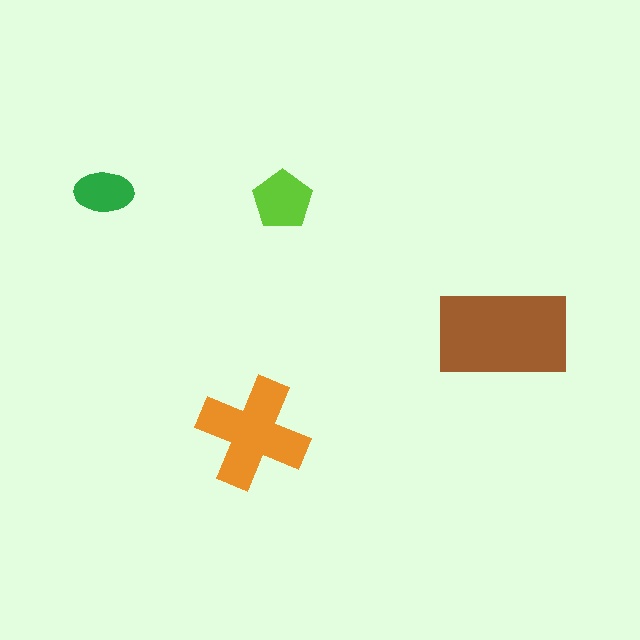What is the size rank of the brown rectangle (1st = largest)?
1st.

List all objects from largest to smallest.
The brown rectangle, the orange cross, the lime pentagon, the green ellipse.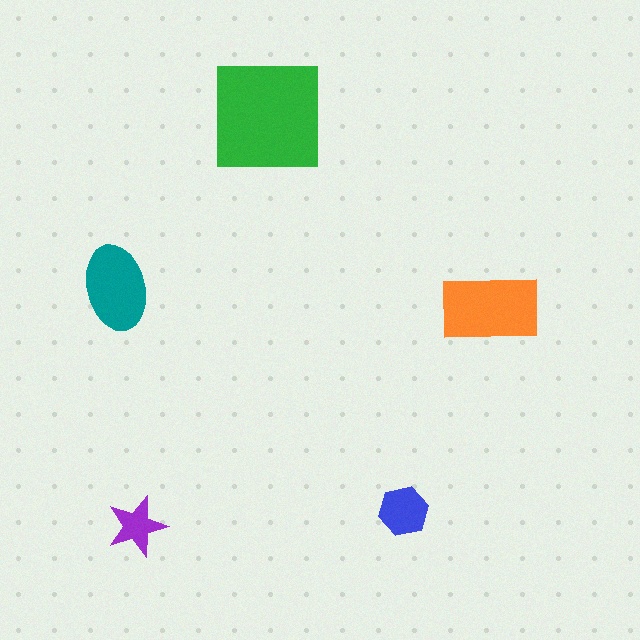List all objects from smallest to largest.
The purple star, the blue hexagon, the teal ellipse, the orange rectangle, the green square.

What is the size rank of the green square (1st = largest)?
1st.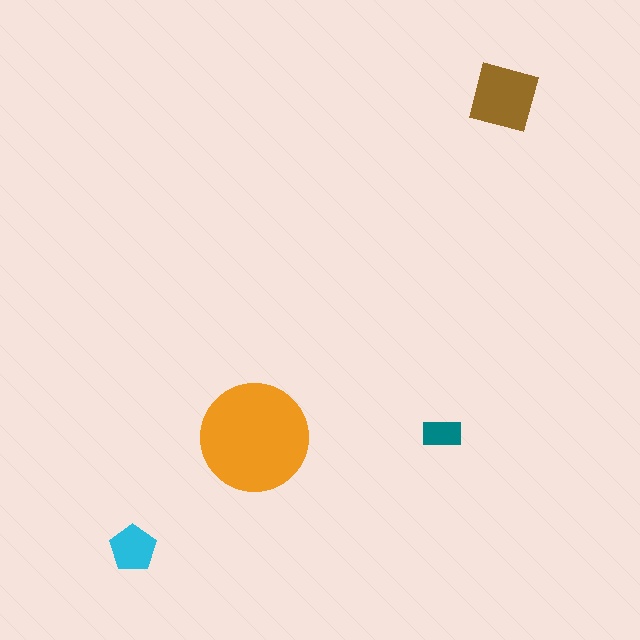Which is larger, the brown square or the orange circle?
The orange circle.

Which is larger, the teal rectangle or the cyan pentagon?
The cyan pentagon.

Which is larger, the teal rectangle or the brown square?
The brown square.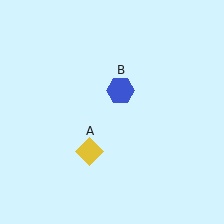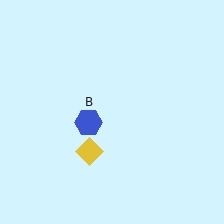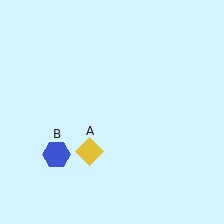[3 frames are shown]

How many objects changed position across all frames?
1 object changed position: blue hexagon (object B).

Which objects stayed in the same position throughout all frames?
Yellow diamond (object A) remained stationary.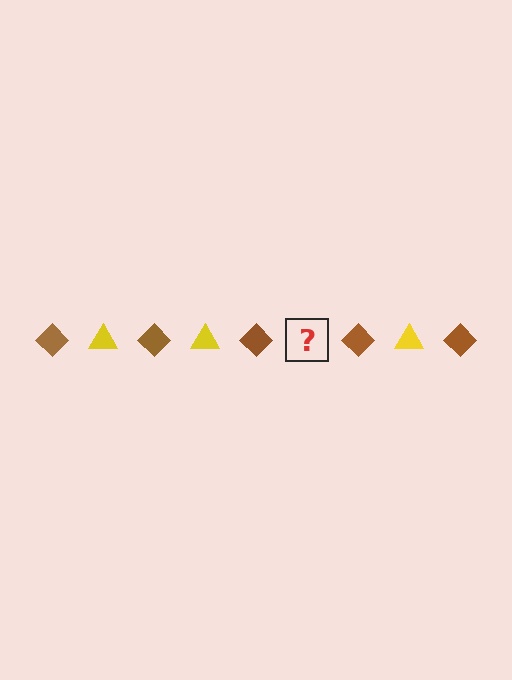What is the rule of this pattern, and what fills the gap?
The rule is that the pattern alternates between brown diamond and yellow triangle. The gap should be filled with a yellow triangle.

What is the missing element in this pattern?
The missing element is a yellow triangle.